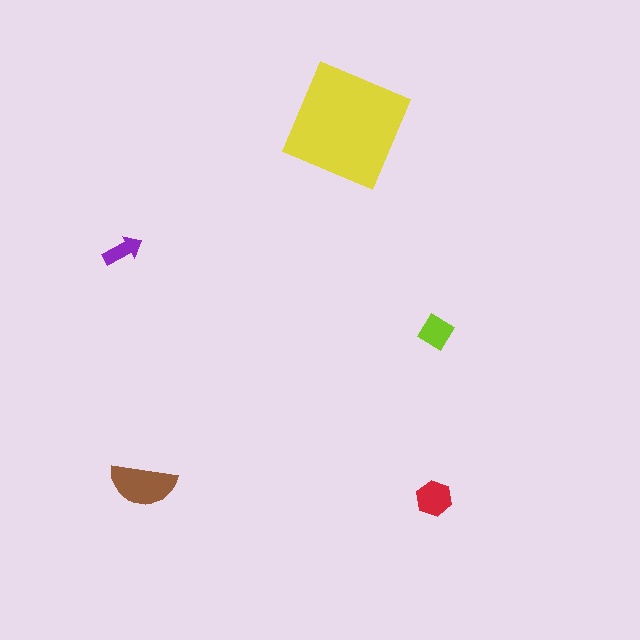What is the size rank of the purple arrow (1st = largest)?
5th.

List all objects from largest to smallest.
The yellow square, the brown semicircle, the red hexagon, the lime diamond, the purple arrow.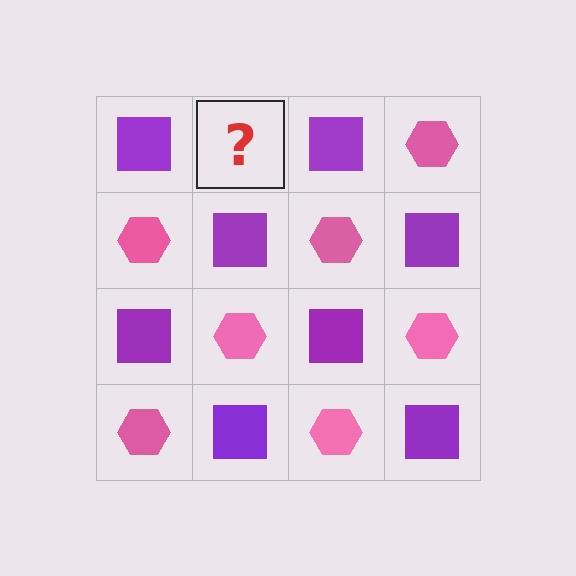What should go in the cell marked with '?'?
The missing cell should contain a pink hexagon.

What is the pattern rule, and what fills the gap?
The rule is that it alternates purple square and pink hexagon in a checkerboard pattern. The gap should be filled with a pink hexagon.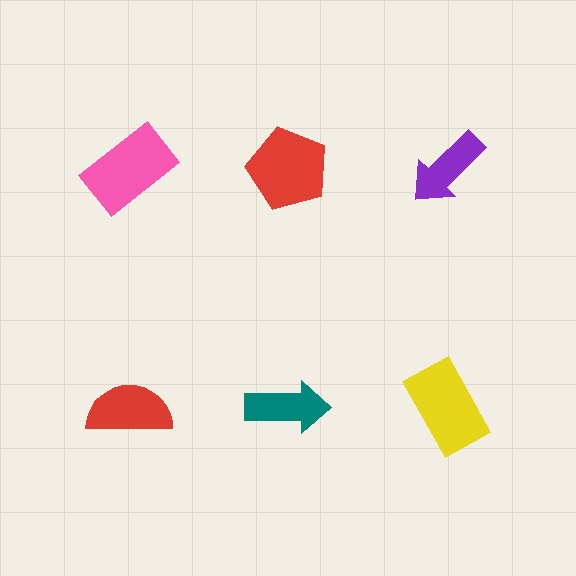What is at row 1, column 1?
A pink rectangle.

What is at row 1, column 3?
A purple arrow.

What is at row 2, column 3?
A yellow rectangle.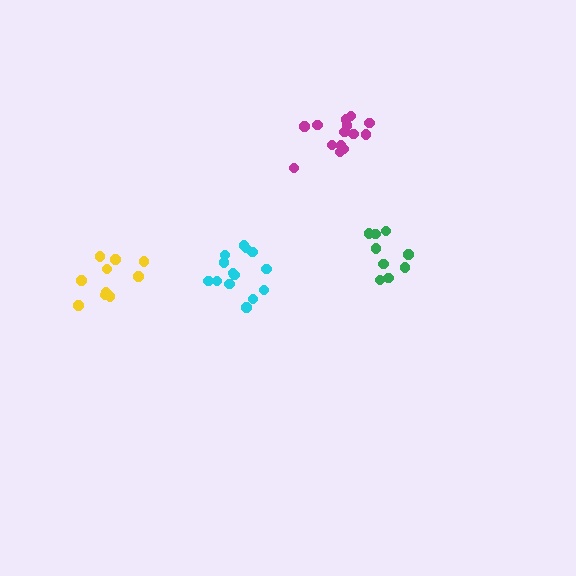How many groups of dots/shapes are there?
There are 4 groups.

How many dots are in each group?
Group 1: 10 dots, Group 2: 9 dots, Group 3: 14 dots, Group 4: 14 dots (47 total).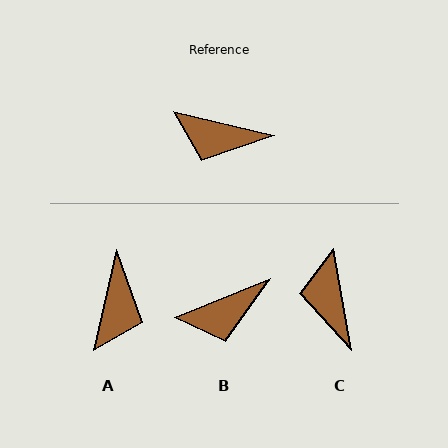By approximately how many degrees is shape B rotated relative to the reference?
Approximately 36 degrees counter-clockwise.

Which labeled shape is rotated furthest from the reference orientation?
A, about 92 degrees away.